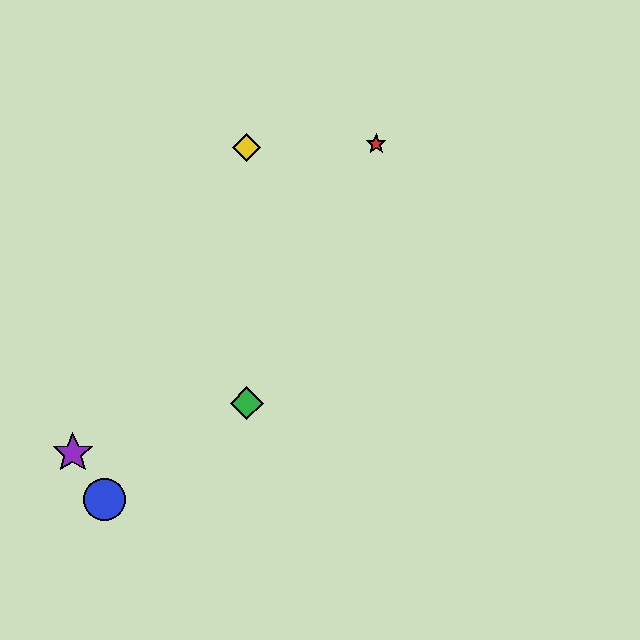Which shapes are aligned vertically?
The green diamond, the yellow diamond are aligned vertically.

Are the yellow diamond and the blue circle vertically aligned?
No, the yellow diamond is at x≈247 and the blue circle is at x≈105.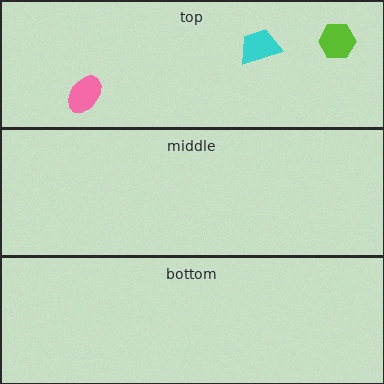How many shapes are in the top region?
3.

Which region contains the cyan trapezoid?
The top region.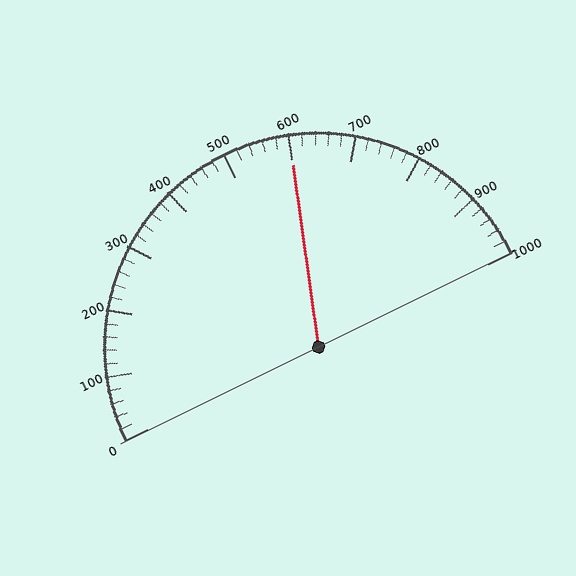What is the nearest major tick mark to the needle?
The nearest major tick mark is 600.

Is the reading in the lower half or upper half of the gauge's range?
The reading is in the upper half of the range (0 to 1000).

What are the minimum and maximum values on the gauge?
The gauge ranges from 0 to 1000.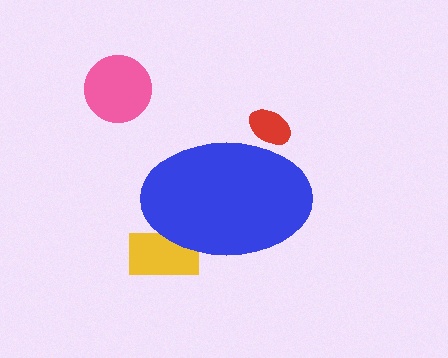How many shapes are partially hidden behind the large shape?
2 shapes are partially hidden.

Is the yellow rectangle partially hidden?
Yes, the yellow rectangle is partially hidden behind the blue ellipse.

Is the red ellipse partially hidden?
Yes, the red ellipse is partially hidden behind the blue ellipse.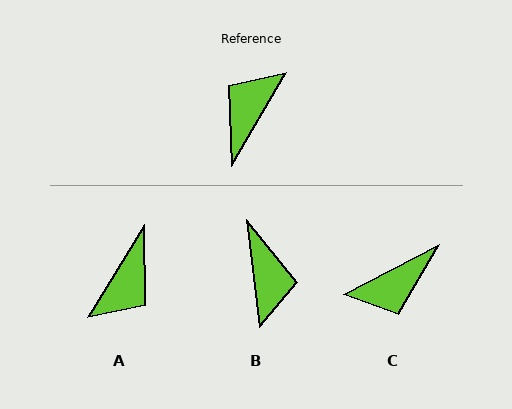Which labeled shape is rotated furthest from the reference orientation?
A, about 179 degrees away.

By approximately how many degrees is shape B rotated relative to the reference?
Approximately 143 degrees clockwise.